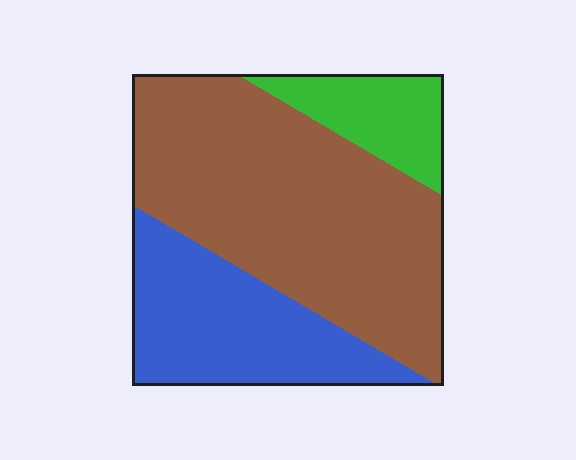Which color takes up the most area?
Brown, at roughly 60%.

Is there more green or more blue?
Blue.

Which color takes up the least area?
Green, at roughly 15%.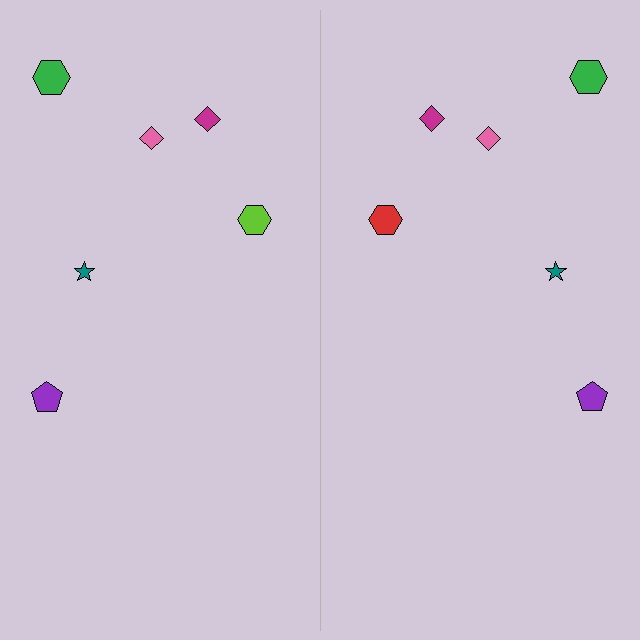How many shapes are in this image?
There are 12 shapes in this image.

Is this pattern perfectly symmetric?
No, the pattern is not perfectly symmetric. The red hexagon on the right side breaks the symmetry — its mirror counterpart is lime.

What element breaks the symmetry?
The red hexagon on the right side breaks the symmetry — its mirror counterpart is lime.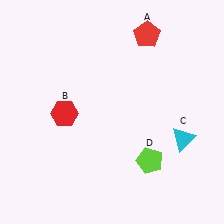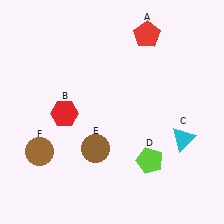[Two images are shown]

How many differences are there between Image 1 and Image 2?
There are 2 differences between the two images.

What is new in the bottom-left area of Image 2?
A brown circle (F) was added in the bottom-left area of Image 2.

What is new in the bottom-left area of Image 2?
A brown circle (E) was added in the bottom-left area of Image 2.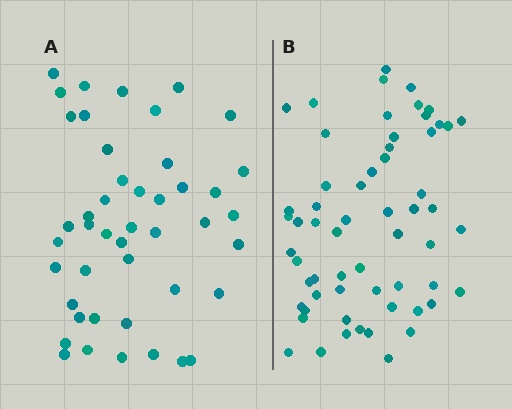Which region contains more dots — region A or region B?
Region B (the right region) has more dots.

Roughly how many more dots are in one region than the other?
Region B has approximately 15 more dots than region A.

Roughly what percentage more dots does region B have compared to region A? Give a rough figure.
About 35% more.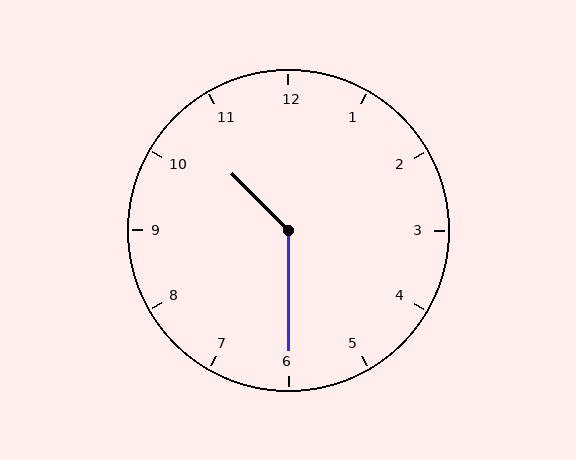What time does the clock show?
10:30.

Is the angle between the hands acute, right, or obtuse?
It is obtuse.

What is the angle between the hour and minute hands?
Approximately 135 degrees.